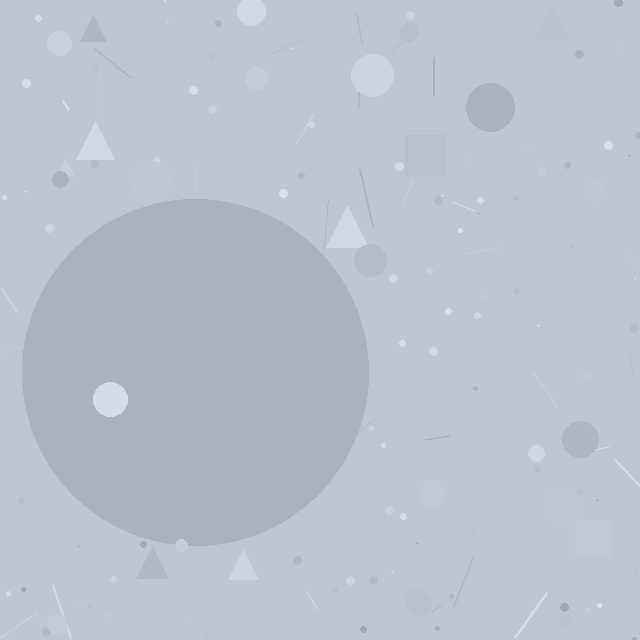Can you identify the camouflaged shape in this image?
The camouflaged shape is a circle.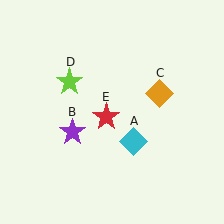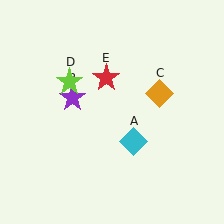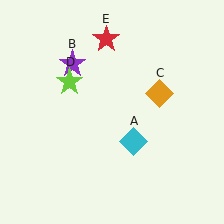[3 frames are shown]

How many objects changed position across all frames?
2 objects changed position: purple star (object B), red star (object E).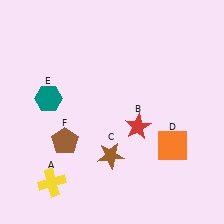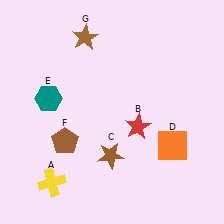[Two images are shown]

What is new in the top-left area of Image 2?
A brown star (G) was added in the top-left area of Image 2.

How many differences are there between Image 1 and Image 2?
There is 1 difference between the two images.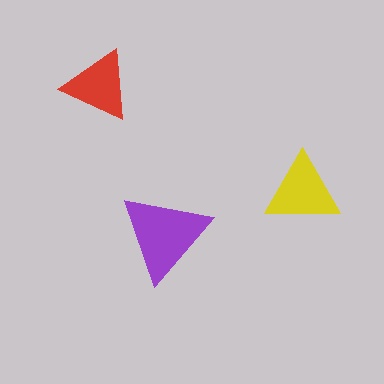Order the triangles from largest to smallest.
the purple one, the yellow one, the red one.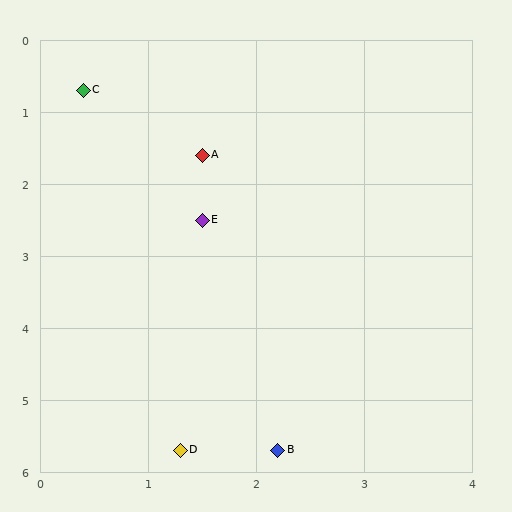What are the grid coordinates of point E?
Point E is at approximately (1.5, 2.5).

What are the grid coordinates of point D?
Point D is at approximately (1.3, 5.7).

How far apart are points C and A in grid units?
Points C and A are about 1.4 grid units apart.